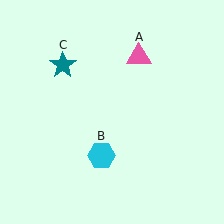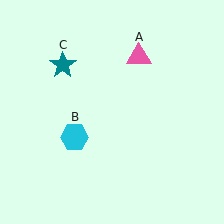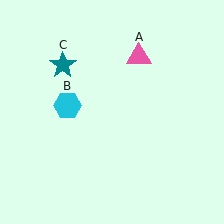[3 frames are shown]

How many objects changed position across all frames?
1 object changed position: cyan hexagon (object B).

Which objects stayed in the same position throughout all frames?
Pink triangle (object A) and teal star (object C) remained stationary.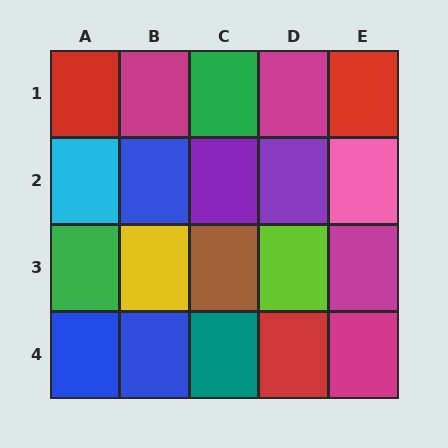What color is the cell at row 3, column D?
Lime.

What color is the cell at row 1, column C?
Green.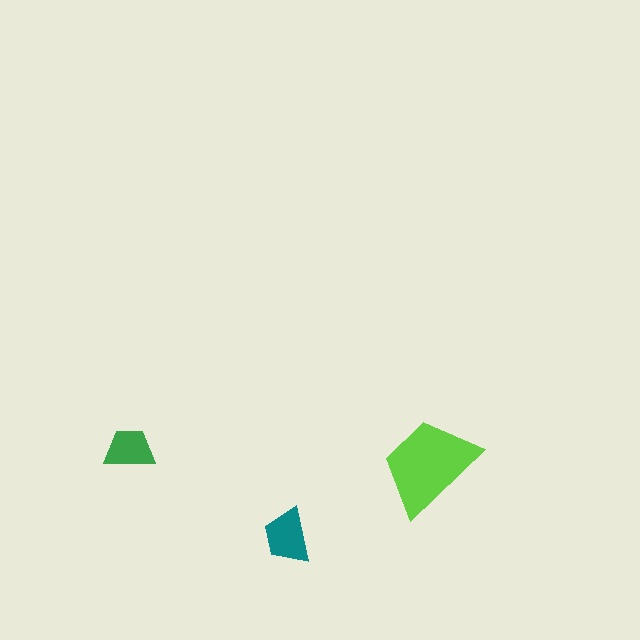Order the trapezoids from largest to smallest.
the lime one, the teal one, the green one.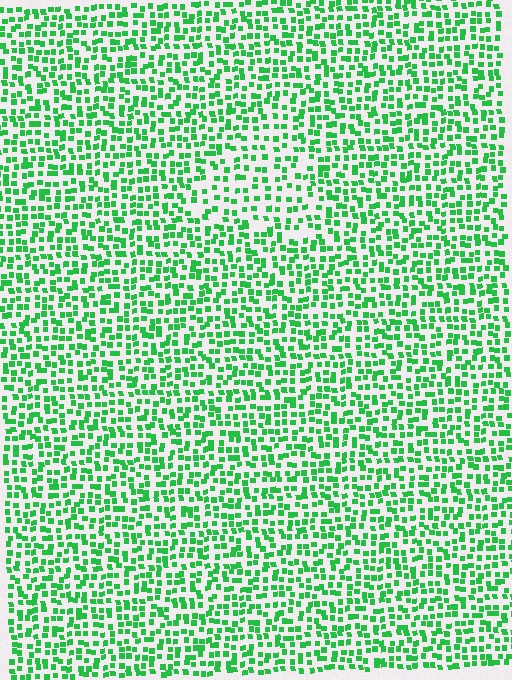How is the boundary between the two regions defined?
The boundary is defined by a change in element density (approximately 1.5x ratio). All elements are the same color, size, and shape.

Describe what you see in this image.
The image contains small green elements arranged at two different densities. A triangle-shaped region is visible where the elements are less densely packed than the surrounding area.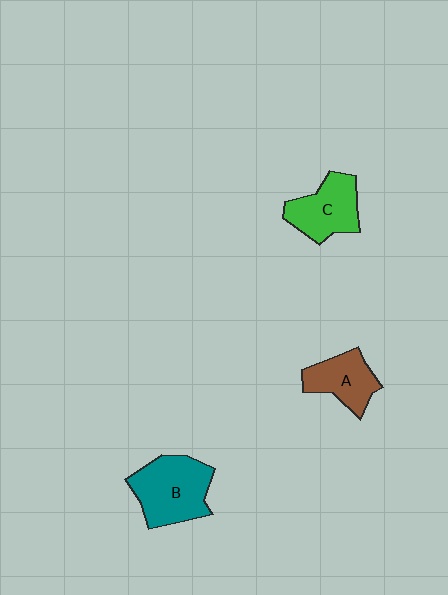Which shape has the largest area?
Shape B (teal).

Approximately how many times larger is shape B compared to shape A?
Approximately 1.5 times.